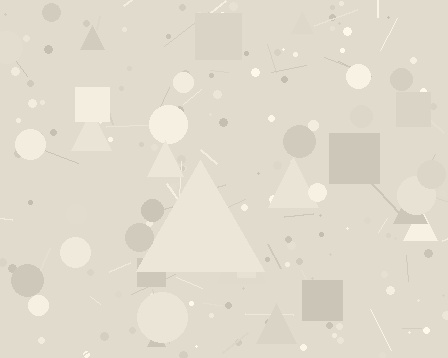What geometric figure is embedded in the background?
A triangle is embedded in the background.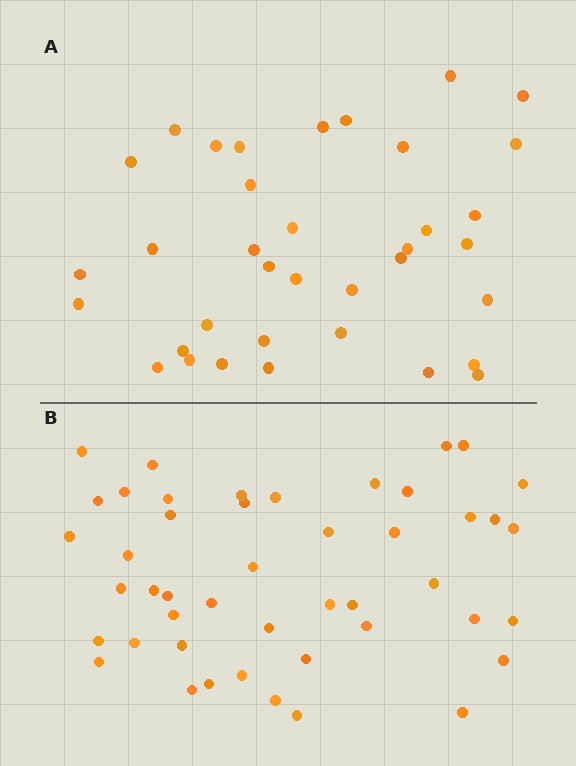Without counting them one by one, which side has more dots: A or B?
Region B (the bottom region) has more dots.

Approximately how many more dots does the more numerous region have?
Region B has roughly 10 or so more dots than region A.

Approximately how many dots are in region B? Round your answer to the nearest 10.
About 50 dots. (The exact count is 46, which rounds to 50.)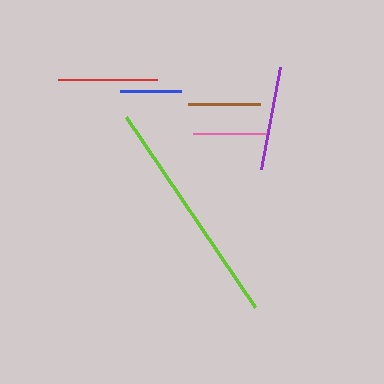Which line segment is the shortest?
The blue line is the shortest at approximately 62 pixels.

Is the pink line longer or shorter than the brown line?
The pink line is longer than the brown line.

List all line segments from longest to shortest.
From longest to shortest: lime, purple, red, pink, brown, blue.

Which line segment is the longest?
The lime line is the longest at approximately 229 pixels.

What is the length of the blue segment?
The blue segment is approximately 62 pixels long.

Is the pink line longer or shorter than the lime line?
The lime line is longer than the pink line.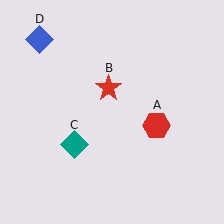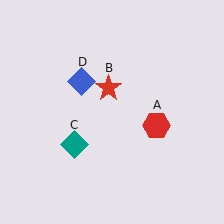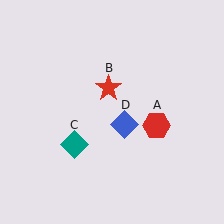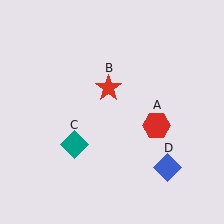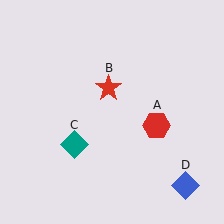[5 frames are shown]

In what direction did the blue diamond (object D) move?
The blue diamond (object D) moved down and to the right.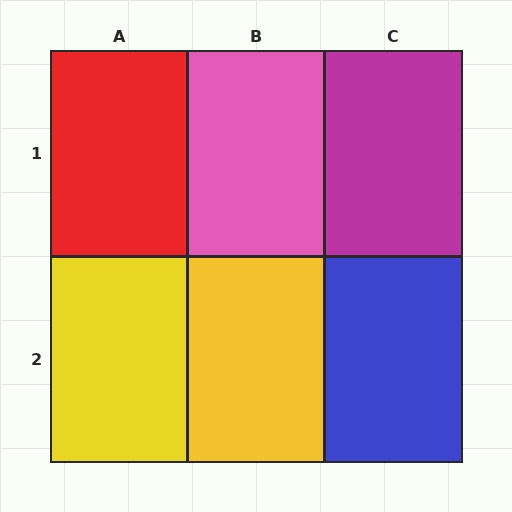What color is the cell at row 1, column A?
Red.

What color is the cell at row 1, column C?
Magenta.